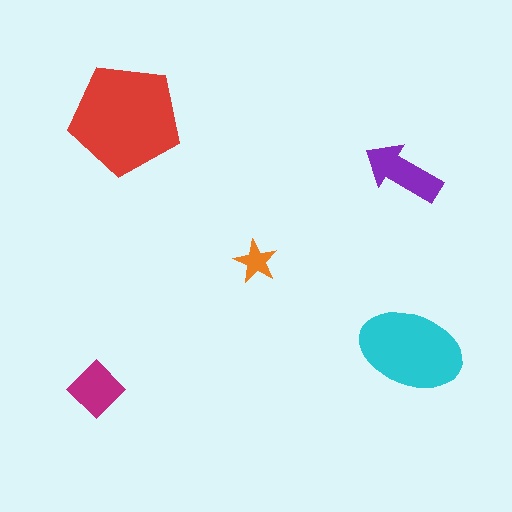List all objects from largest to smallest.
The red pentagon, the cyan ellipse, the purple arrow, the magenta diamond, the orange star.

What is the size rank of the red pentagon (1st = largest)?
1st.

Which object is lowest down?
The magenta diamond is bottommost.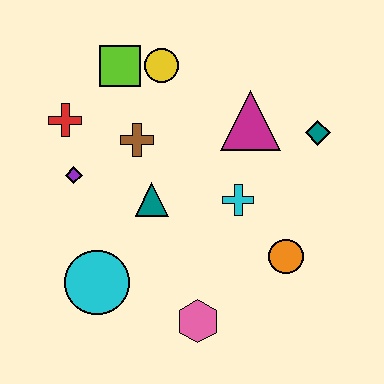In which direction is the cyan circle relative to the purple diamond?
The cyan circle is below the purple diamond.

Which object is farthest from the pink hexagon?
The lime square is farthest from the pink hexagon.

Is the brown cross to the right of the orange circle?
No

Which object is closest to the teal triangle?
The brown cross is closest to the teal triangle.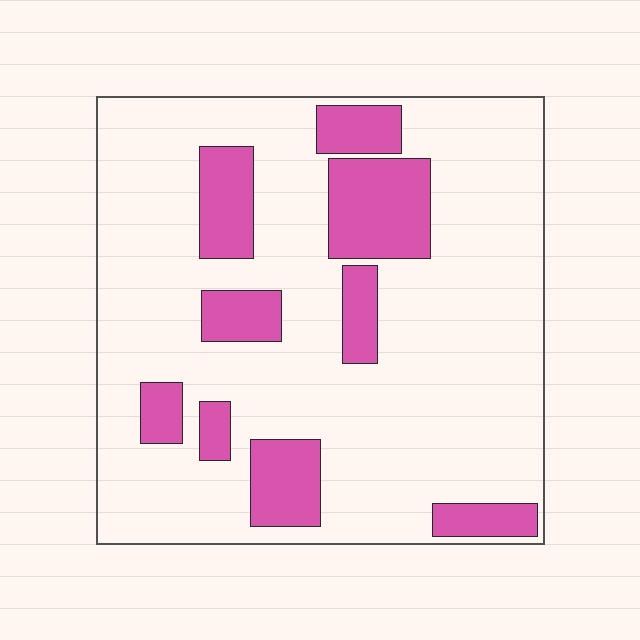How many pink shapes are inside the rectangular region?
9.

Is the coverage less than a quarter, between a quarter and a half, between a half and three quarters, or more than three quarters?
Less than a quarter.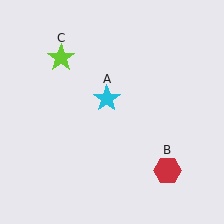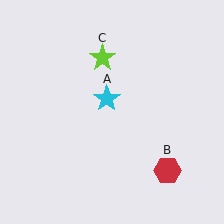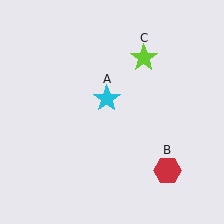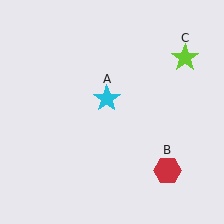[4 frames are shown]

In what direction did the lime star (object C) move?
The lime star (object C) moved right.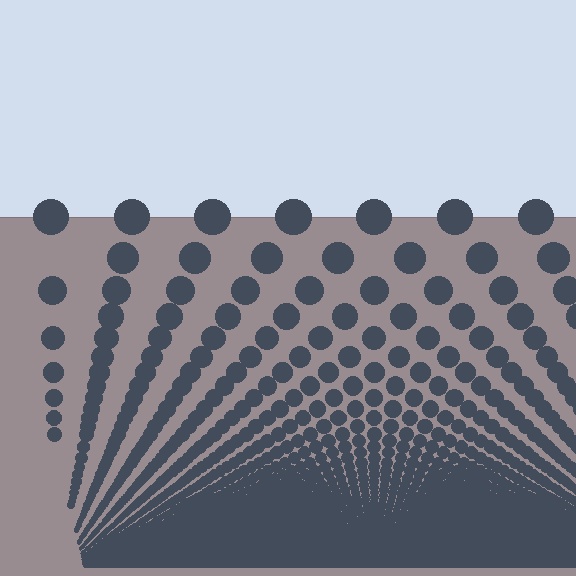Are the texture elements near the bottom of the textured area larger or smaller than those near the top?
Smaller. The gradient is inverted — elements near the bottom are smaller and denser.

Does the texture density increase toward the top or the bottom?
Density increases toward the bottom.